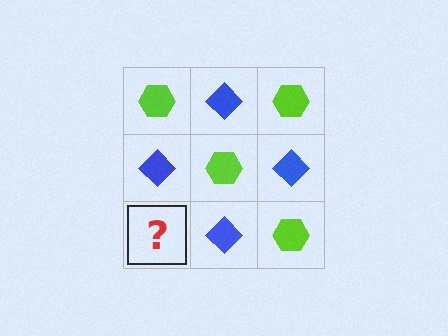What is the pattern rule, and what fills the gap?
The rule is that it alternates lime hexagon and blue diamond in a checkerboard pattern. The gap should be filled with a lime hexagon.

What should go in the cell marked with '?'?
The missing cell should contain a lime hexagon.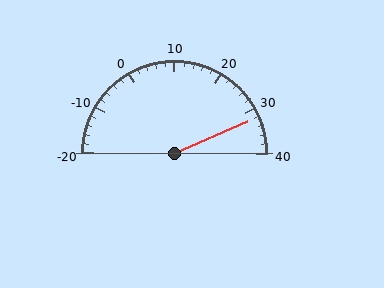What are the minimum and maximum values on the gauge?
The gauge ranges from -20 to 40.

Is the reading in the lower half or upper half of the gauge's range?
The reading is in the upper half of the range (-20 to 40).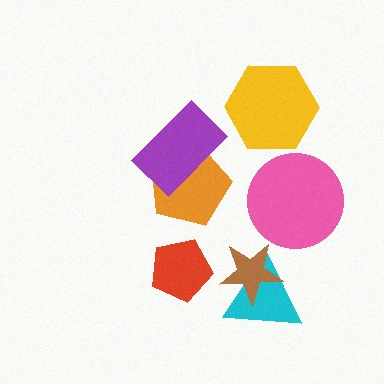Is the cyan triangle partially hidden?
Yes, it is partially covered by another shape.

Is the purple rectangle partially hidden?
No, no other shape covers it.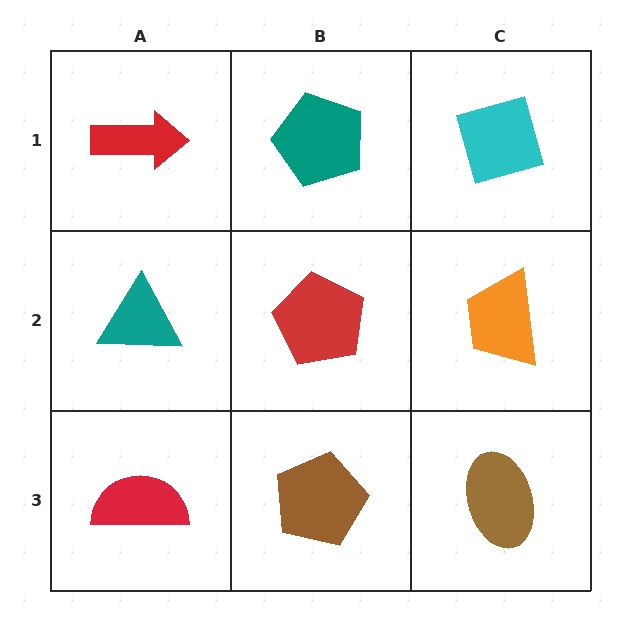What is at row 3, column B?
A brown pentagon.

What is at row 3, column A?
A red semicircle.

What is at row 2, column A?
A teal triangle.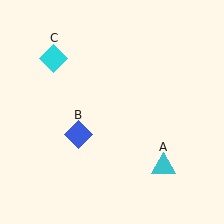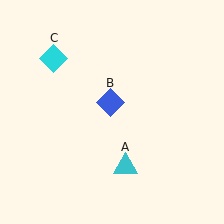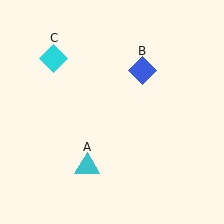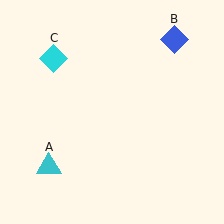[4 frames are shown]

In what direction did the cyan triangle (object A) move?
The cyan triangle (object A) moved left.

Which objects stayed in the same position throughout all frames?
Cyan diamond (object C) remained stationary.